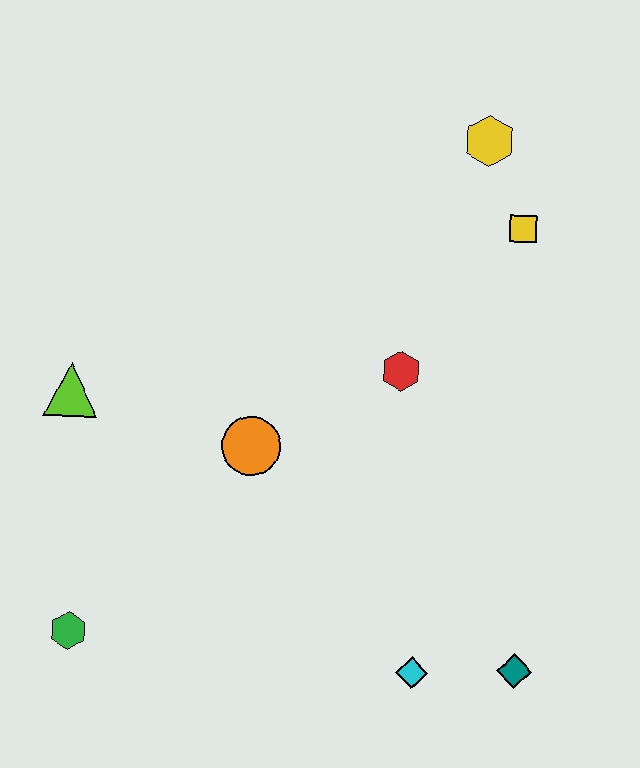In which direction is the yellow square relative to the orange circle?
The yellow square is to the right of the orange circle.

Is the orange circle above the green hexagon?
Yes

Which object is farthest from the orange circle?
The yellow hexagon is farthest from the orange circle.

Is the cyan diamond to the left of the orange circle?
No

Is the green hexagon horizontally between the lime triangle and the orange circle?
Yes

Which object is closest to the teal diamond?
The cyan diamond is closest to the teal diamond.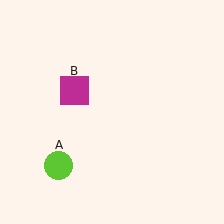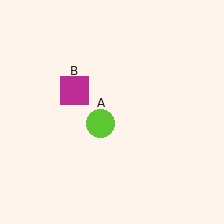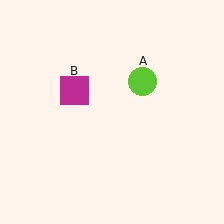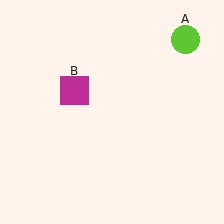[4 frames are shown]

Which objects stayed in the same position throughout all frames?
Magenta square (object B) remained stationary.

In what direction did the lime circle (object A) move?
The lime circle (object A) moved up and to the right.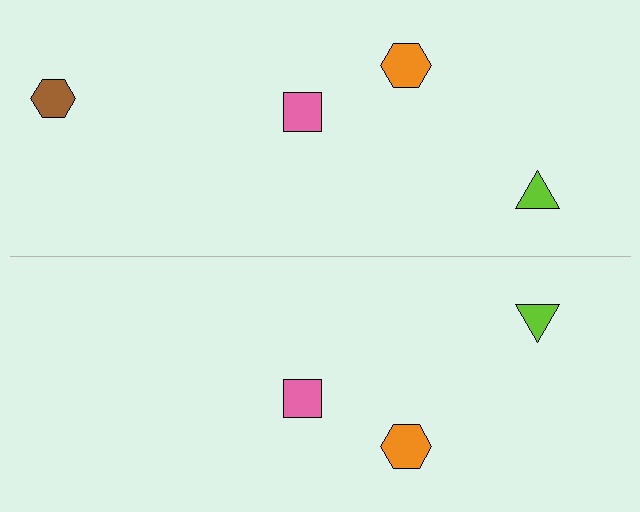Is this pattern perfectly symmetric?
No, the pattern is not perfectly symmetric. A brown hexagon is missing from the bottom side.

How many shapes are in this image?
There are 7 shapes in this image.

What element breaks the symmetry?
A brown hexagon is missing from the bottom side.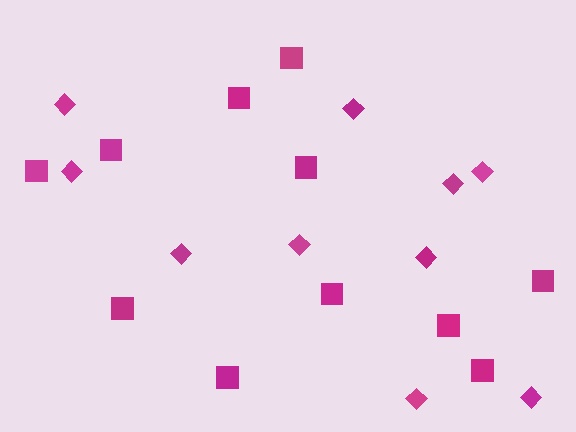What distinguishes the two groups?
There are 2 groups: one group of squares (11) and one group of diamonds (10).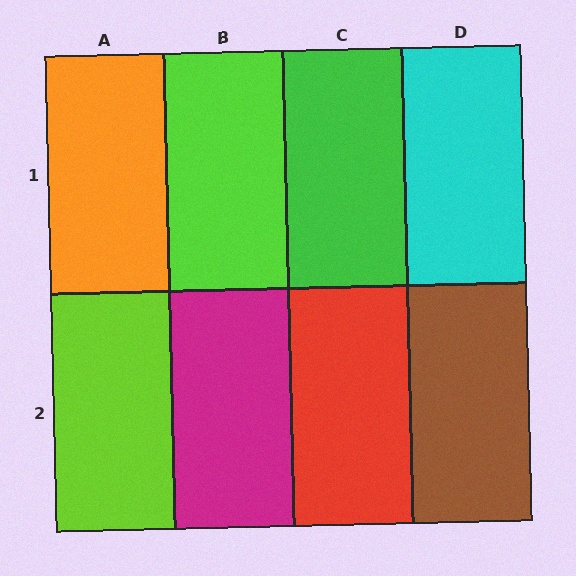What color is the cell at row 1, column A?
Orange.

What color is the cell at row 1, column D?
Cyan.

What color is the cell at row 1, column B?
Lime.